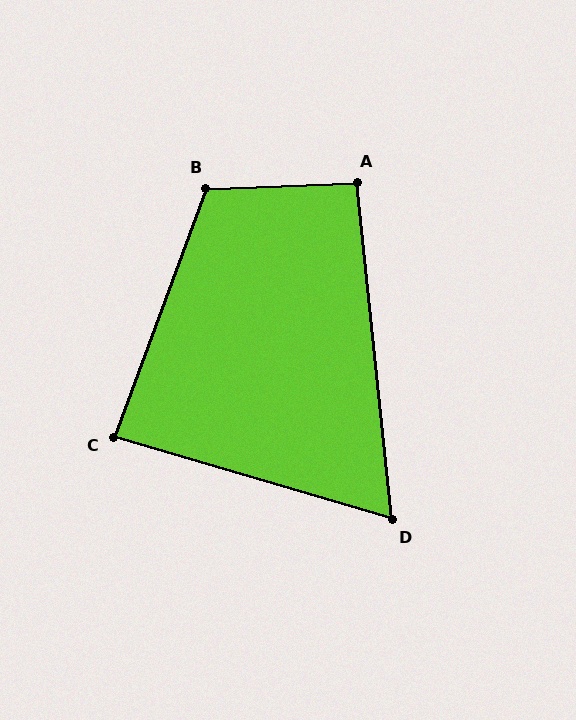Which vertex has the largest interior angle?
B, at approximately 112 degrees.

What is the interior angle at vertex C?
Approximately 86 degrees (approximately right).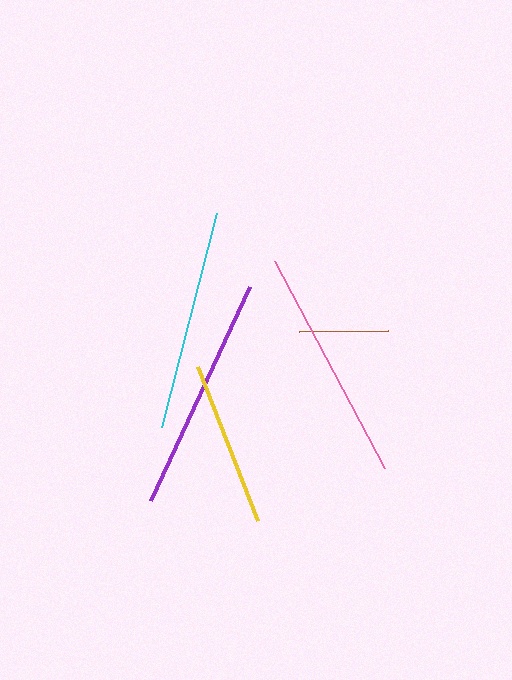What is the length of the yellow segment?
The yellow segment is approximately 165 pixels long.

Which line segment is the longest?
The purple line is the longest at approximately 235 pixels.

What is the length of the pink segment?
The pink segment is approximately 235 pixels long.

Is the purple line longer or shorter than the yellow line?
The purple line is longer than the yellow line.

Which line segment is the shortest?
The brown line is the shortest at approximately 89 pixels.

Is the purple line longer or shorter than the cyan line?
The purple line is longer than the cyan line.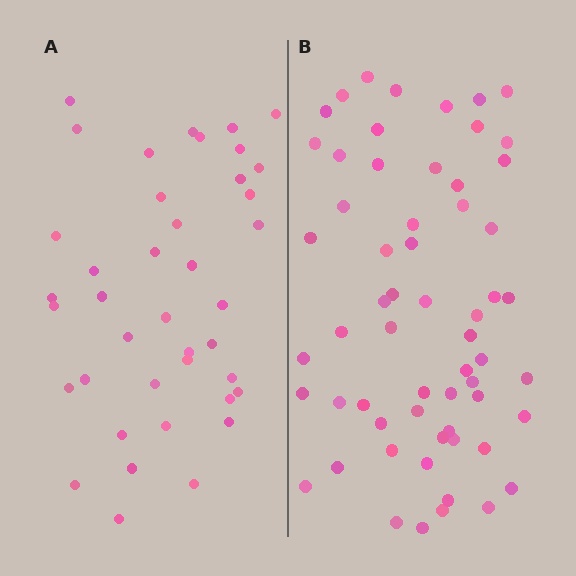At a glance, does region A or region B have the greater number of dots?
Region B (the right region) has more dots.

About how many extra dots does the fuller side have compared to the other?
Region B has approximately 20 more dots than region A.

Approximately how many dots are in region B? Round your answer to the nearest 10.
About 60 dots.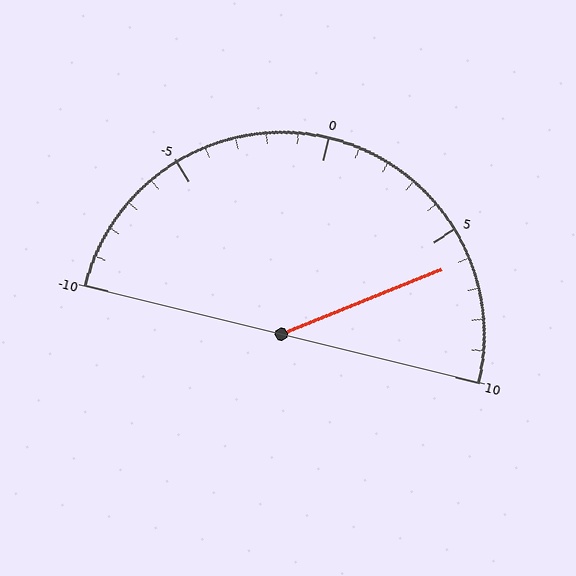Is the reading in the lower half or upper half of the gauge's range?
The reading is in the upper half of the range (-10 to 10).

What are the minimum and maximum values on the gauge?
The gauge ranges from -10 to 10.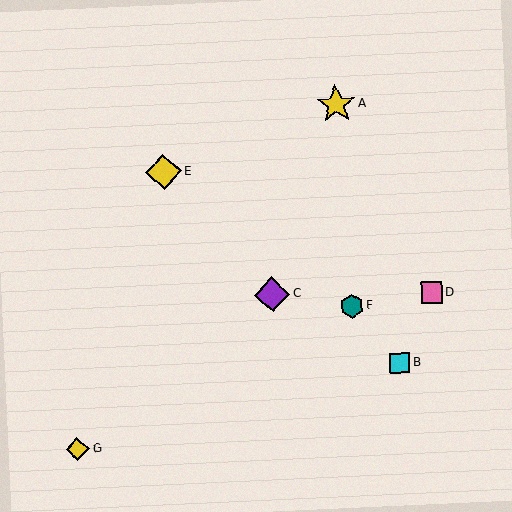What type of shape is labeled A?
Shape A is a yellow star.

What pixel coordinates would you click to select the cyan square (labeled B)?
Click at (399, 363) to select the cyan square B.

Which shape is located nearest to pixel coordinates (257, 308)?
The purple diamond (labeled C) at (272, 295) is nearest to that location.